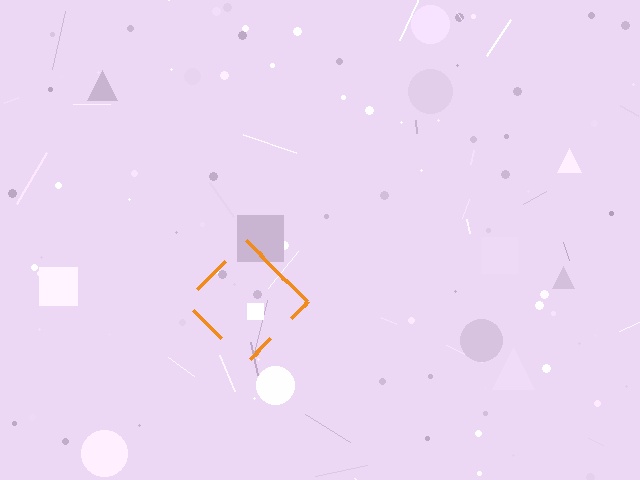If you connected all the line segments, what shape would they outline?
They would outline a diamond.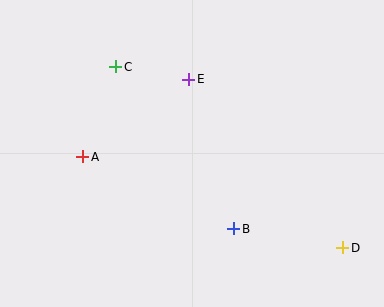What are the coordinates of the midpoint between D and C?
The midpoint between D and C is at (229, 157).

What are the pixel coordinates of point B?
Point B is at (234, 229).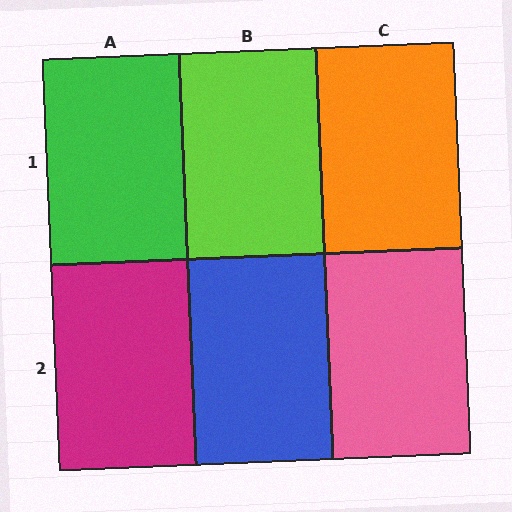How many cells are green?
1 cell is green.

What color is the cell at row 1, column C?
Orange.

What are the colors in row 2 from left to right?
Magenta, blue, pink.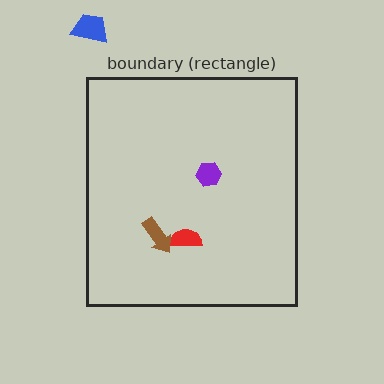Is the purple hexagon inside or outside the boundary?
Inside.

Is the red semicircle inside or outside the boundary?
Inside.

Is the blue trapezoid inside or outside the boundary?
Outside.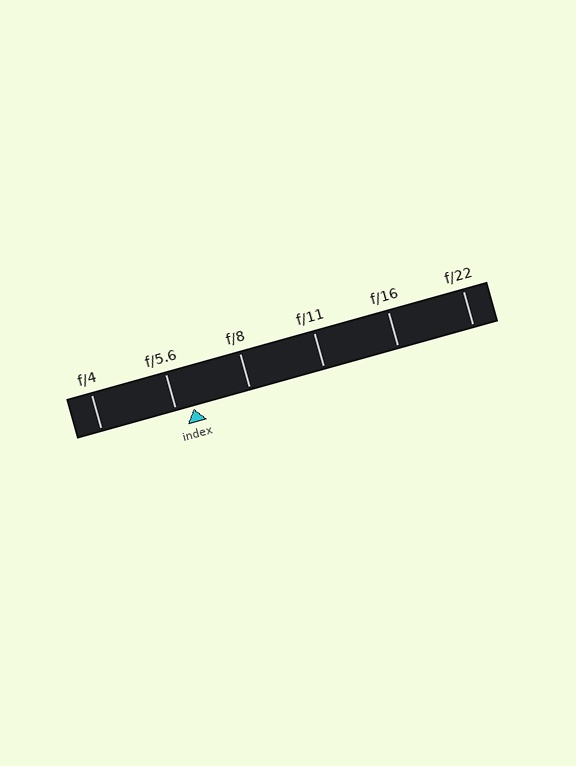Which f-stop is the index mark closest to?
The index mark is closest to f/5.6.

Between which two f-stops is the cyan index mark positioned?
The index mark is between f/5.6 and f/8.